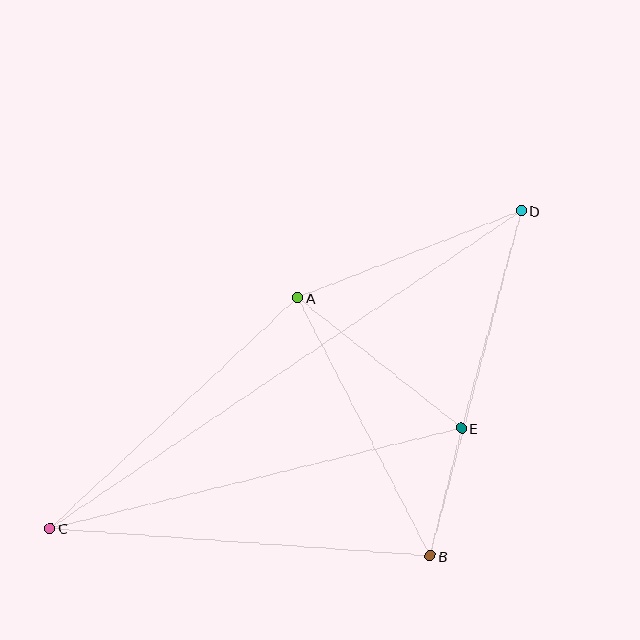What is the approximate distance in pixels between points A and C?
The distance between A and C is approximately 338 pixels.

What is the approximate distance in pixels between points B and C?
The distance between B and C is approximately 381 pixels.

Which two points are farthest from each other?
Points C and D are farthest from each other.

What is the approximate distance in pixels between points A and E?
The distance between A and E is approximately 209 pixels.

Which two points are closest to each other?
Points B and E are closest to each other.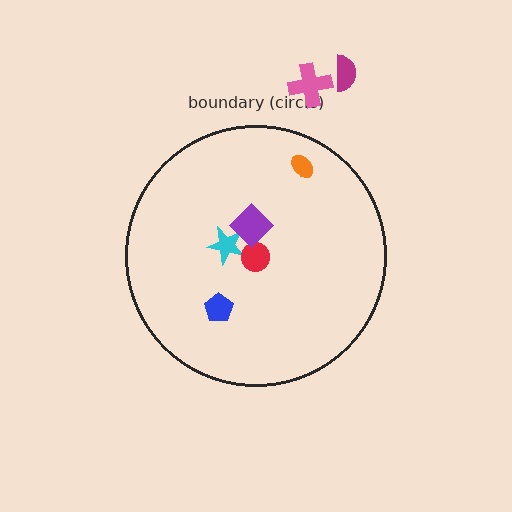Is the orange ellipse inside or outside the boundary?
Inside.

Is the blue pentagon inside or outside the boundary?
Inside.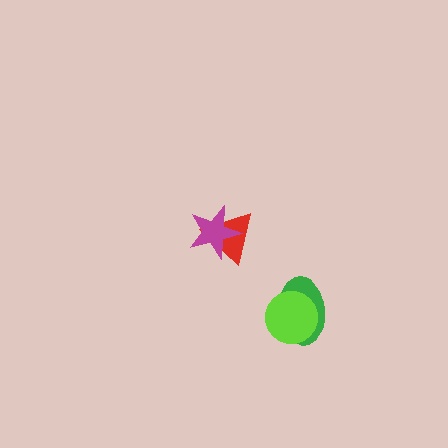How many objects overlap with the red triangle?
1 object overlaps with the red triangle.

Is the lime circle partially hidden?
No, no other shape covers it.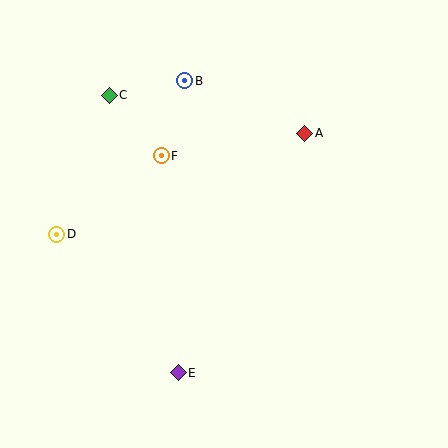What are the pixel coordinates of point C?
Point C is at (109, 95).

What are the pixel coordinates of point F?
Point F is at (161, 156).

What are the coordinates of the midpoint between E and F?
The midpoint between E and F is at (170, 264).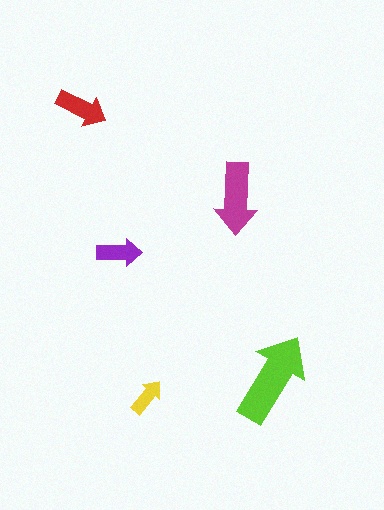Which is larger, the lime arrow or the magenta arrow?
The lime one.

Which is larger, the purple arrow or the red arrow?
The red one.